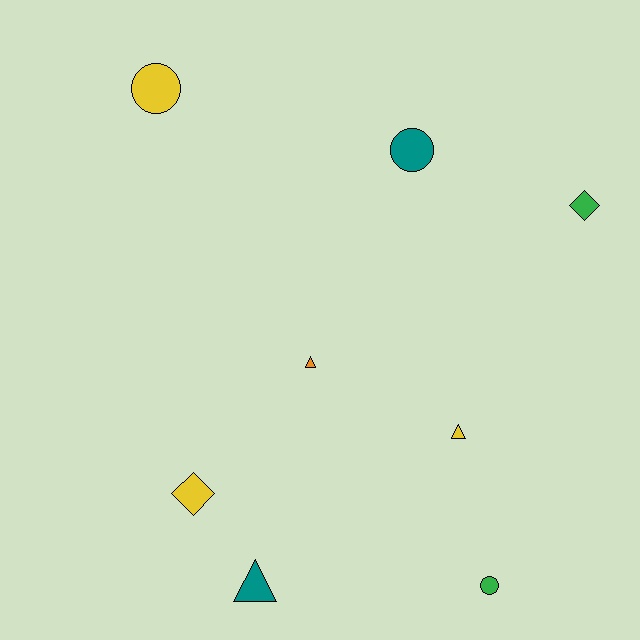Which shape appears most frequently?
Circle, with 3 objects.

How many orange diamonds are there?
There are no orange diamonds.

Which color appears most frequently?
Yellow, with 3 objects.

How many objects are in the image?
There are 8 objects.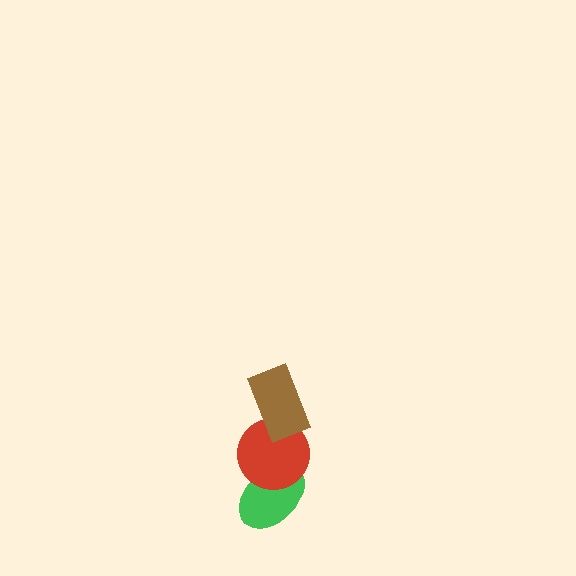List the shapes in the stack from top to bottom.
From top to bottom: the brown rectangle, the red circle, the green ellipse.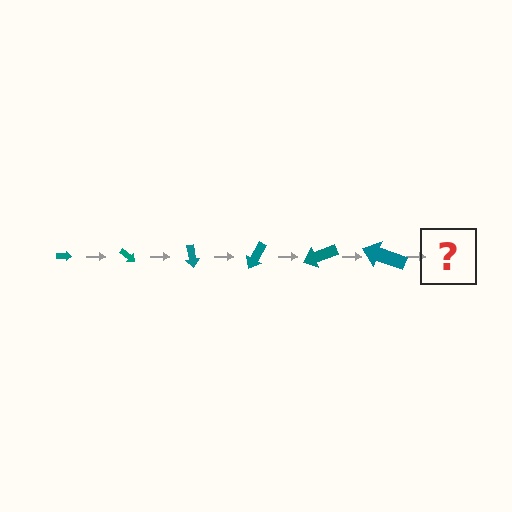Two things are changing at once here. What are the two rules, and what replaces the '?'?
The two rules are that the arrow grows larger each step and it rotates 40 degrees each step. The '?' should be an arrow, larger than the previous one and rotated 240 degrees from the start.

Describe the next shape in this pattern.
It should be an arrow, larger than the previous one and rotated 240 degrees from the start.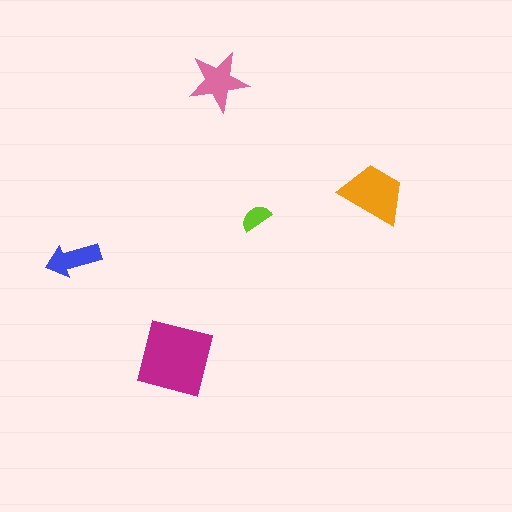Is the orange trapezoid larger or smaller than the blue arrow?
Larger.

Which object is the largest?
The magenta square.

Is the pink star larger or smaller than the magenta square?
Smaller.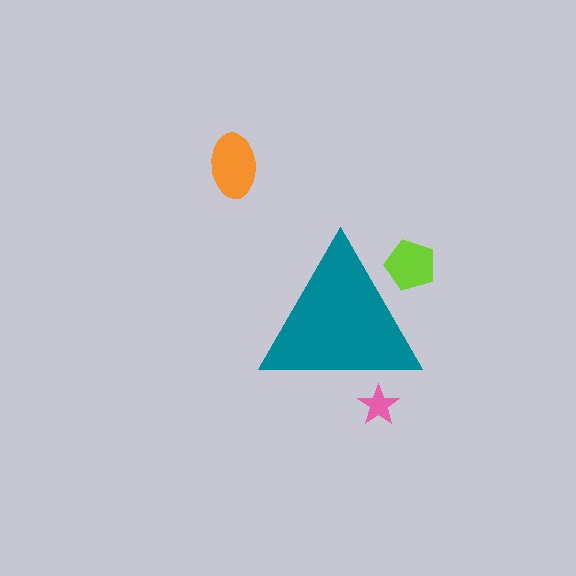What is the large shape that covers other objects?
A teal triangle.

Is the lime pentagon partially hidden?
Yes, the lime pentagon is partially hidden behind the teal triangle.